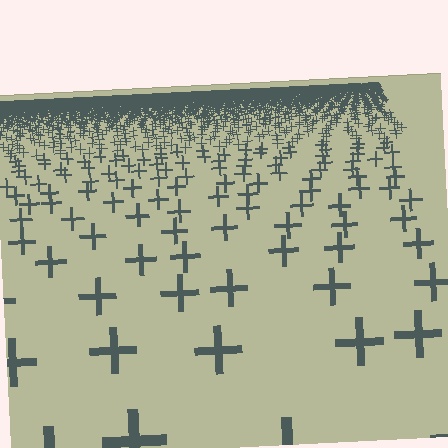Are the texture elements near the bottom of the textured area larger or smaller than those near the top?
Larger. Near the bottom, elements are closer to the viewer and appear at a bigger on-screen size.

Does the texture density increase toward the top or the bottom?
Density increases toward the top.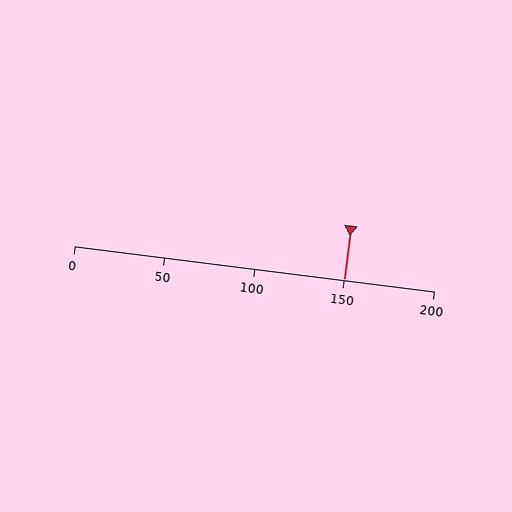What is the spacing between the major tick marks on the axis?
The major ticks are spaced 50 apart.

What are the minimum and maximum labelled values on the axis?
The axis runs from 0 to 200.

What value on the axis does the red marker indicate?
The marker indicates approximately 150.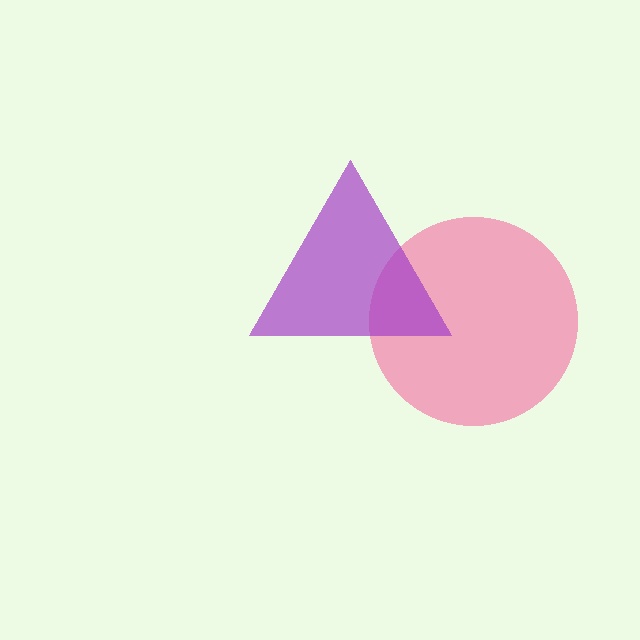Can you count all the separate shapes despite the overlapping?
Yes, there are 2 separate shapes.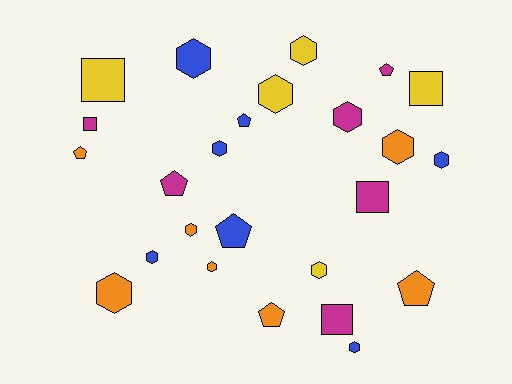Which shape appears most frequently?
Hexagon, with 13 objects.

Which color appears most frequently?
Blue, with 7 objects.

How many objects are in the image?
There are 25 objects.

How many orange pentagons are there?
There are 3 orange pentagons.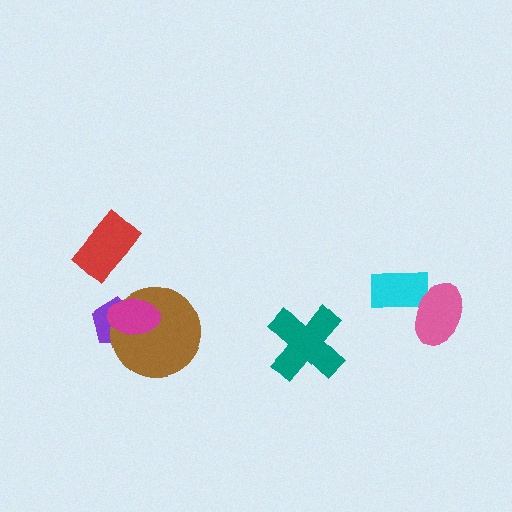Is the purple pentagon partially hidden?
Yes, it is partially covered by another shape.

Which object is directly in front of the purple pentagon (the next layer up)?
The brown circle is directly in front of the purple pentagon.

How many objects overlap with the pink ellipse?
1 object overlaps with the pink ellipse.